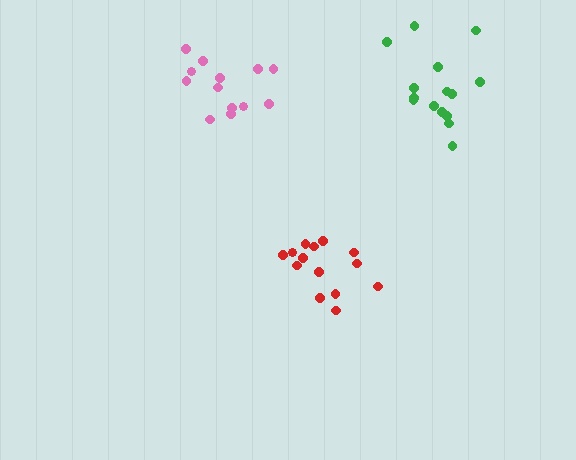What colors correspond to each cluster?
The clusters are colored: green, red, pink.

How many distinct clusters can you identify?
There are 3 distinct clusters.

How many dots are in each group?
Group 1: 15 dots, Group 2: 14 dots, Group 3: 13 dots (42 total).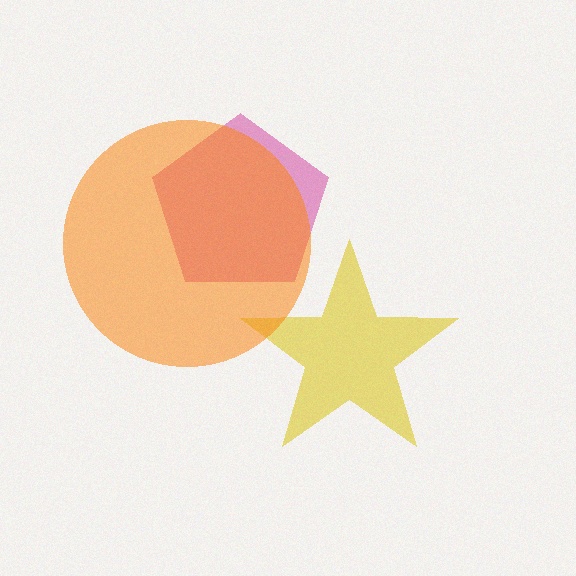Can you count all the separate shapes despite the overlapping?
Yes, there are 3 separate shapes.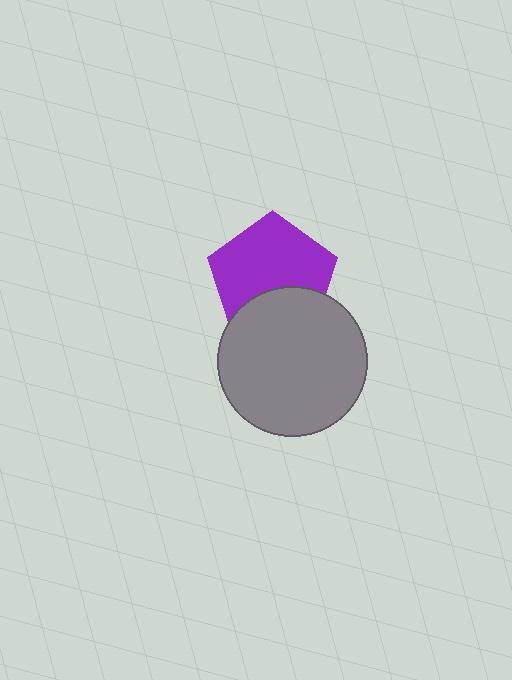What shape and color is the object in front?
The object in front is a gray circle.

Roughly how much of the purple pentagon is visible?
Most of it is visible (roughly 67%).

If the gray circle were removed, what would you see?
You would see the complete purple pentagon.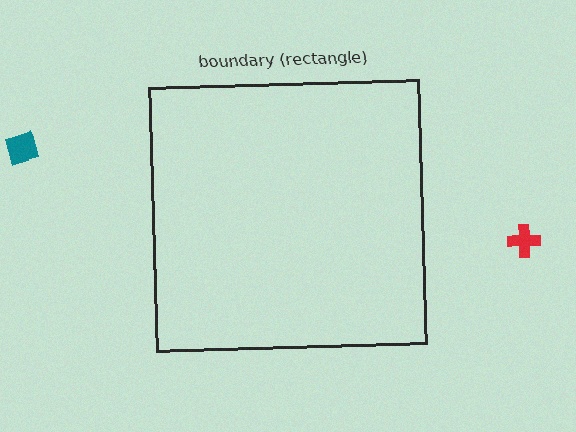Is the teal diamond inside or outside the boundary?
Outside.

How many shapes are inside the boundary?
0 inside, 2 outside.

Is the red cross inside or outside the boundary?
Outside.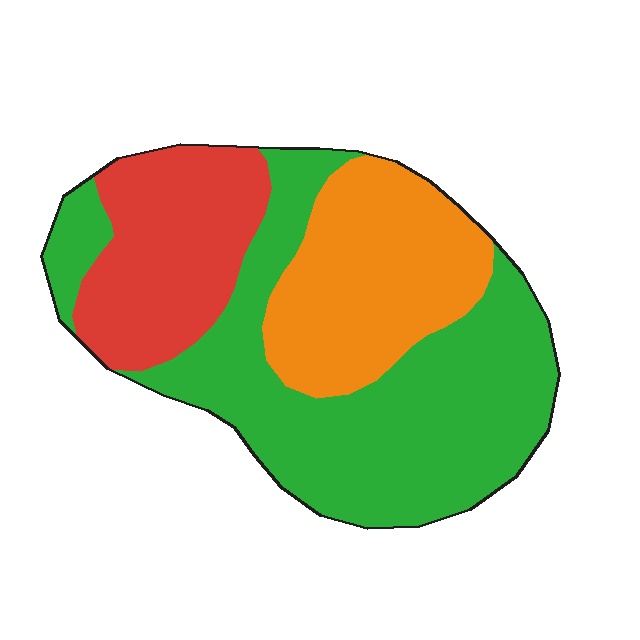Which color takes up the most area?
Green, at roughly 50%.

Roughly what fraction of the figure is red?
Red covers 23% of the figure.